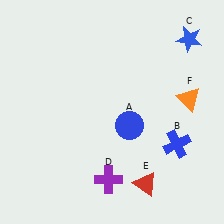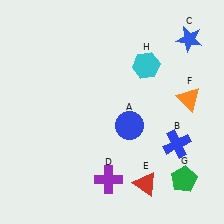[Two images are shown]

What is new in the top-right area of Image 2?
A cyan hexagon (H) was added in the top-right area of Image 2.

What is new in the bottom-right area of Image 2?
A green pentagon (G) was added in the bottom-right area of Image 2.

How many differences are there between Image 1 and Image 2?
There are 2 differences between the two images.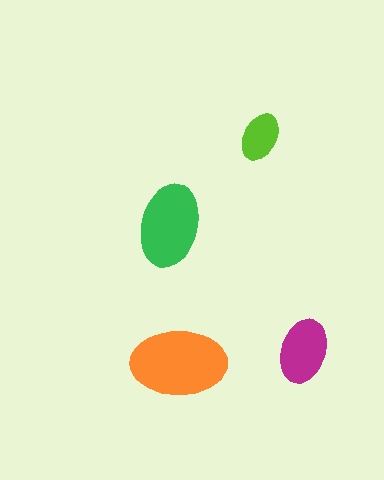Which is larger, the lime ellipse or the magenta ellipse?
The magenta one.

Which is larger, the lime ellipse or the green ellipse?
The green one.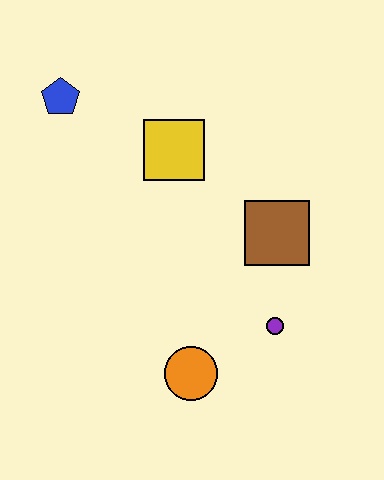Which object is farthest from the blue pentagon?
The purple circle is farthest from the blue pentagon.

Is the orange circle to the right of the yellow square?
Yes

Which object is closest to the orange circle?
The purple circle is closest to the orange circle.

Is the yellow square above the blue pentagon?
No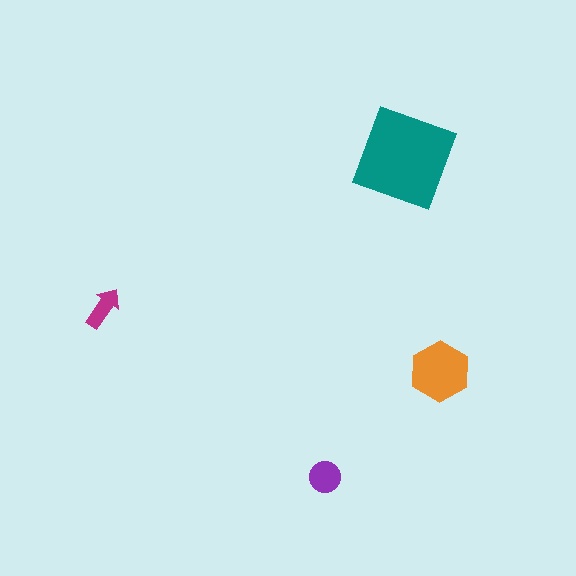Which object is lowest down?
The purple circle is bottommost.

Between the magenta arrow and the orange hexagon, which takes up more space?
The orange hexagon.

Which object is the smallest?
The magenta arrow.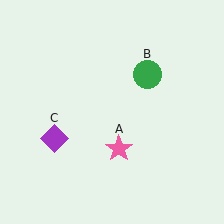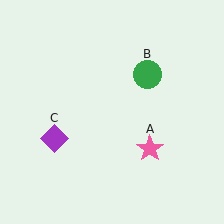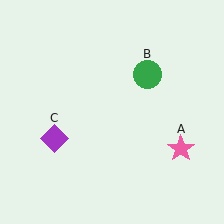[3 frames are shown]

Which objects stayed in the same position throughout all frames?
Green circle (object B) and purple diamond (object C) remained stationary.